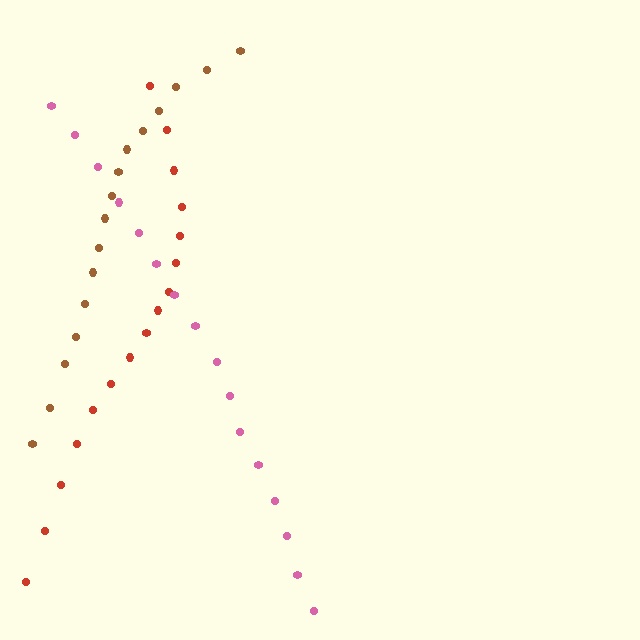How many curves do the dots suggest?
There are 3 distinct paths.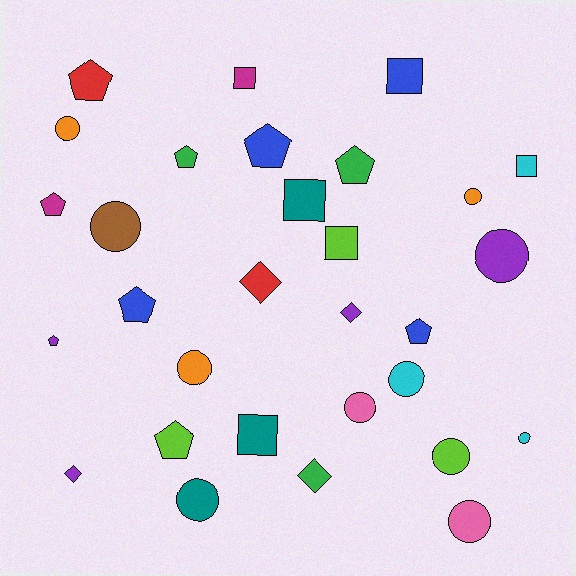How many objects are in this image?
There are 30 objects.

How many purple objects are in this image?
There are 4 purple objects.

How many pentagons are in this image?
There are 9 pentagons.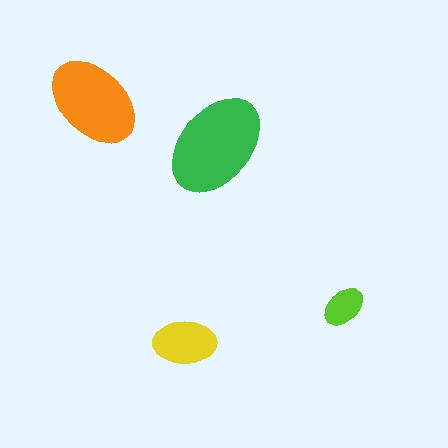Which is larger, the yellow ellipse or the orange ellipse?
The orange one.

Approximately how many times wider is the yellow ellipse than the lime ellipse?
About 1.5 times wider.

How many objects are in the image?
There are 4 objects in the image.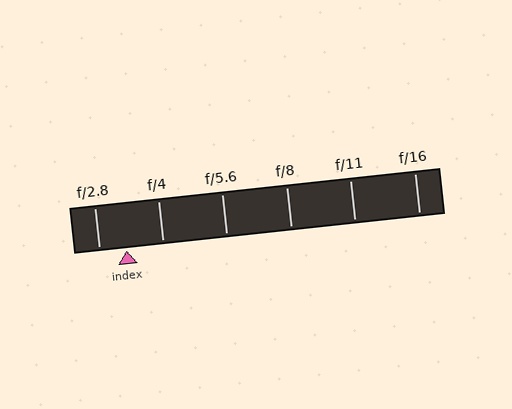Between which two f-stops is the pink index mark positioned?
The index mark is between f/2.8 and f/4.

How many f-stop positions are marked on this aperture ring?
There are 6 f-stop positions marked.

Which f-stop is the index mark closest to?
The index mark is closest to f/2.8.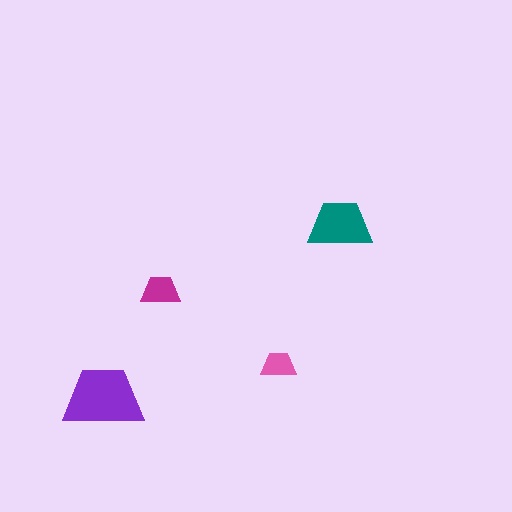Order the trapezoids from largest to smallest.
the purple one, the teal one, the magenta one, the pink one.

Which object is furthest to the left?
The purple trapezoid is leftmost.